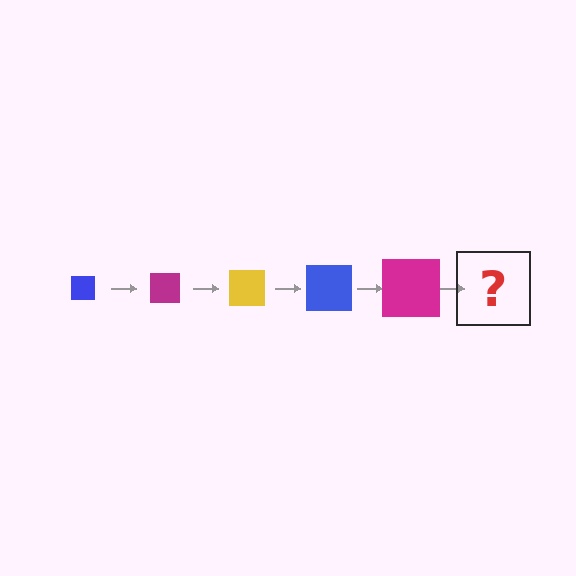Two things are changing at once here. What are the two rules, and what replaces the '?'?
The two rules are that the square grows larger each step and the color cycles through blue, magenta, and yellow. The '?' should be a yellow square, larger than the previous one.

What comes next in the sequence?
The next element should be a yellow square, larger than the previous one.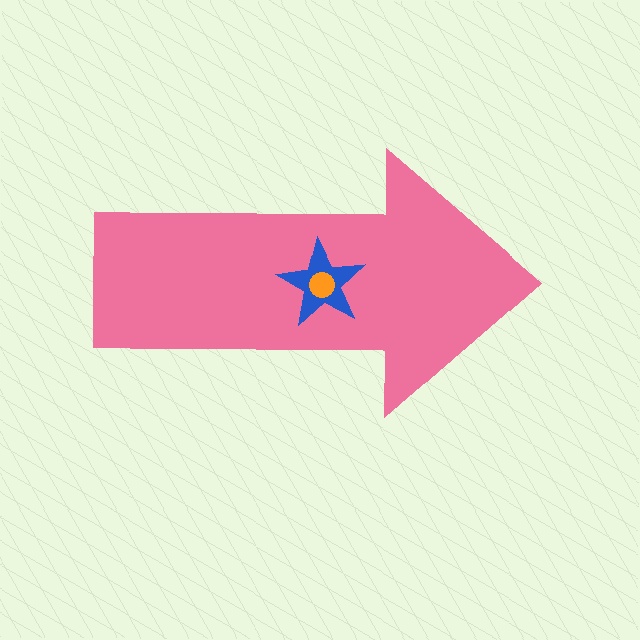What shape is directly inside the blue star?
The orange circle.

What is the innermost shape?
The orange circle.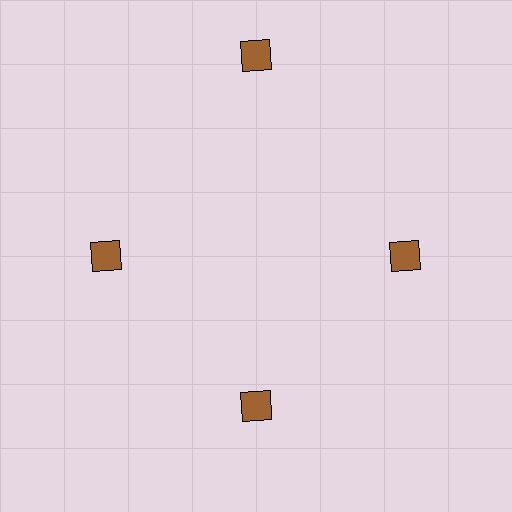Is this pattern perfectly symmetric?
No. The 4 brown squares are arranged in a ring, but one element near the 12 o'clock position is pushed outward from the center, breaking the 4-fold rotational symmetry.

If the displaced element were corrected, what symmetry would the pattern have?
It would have 4-fold rotational symmetry — the pattern would map onto itself every 90 degrees.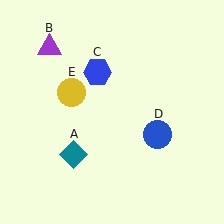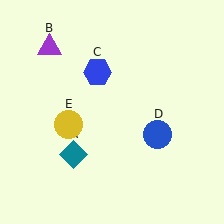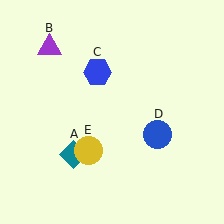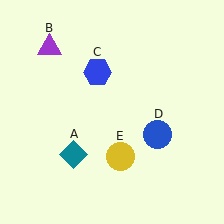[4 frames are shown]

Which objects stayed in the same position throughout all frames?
Teal diamond (object A) and purple triangle (object B) and blue hexagon (object C) and blue circle (object D) remained stationary.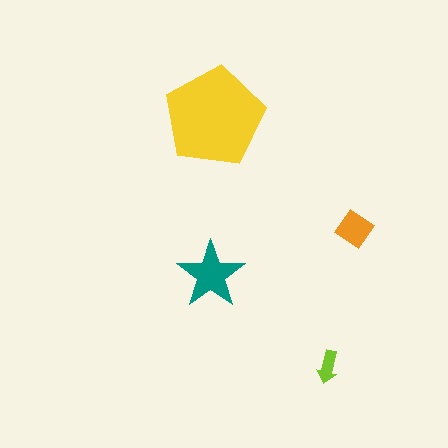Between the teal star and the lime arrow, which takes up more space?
The teal star.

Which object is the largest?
The yellow pentagon.